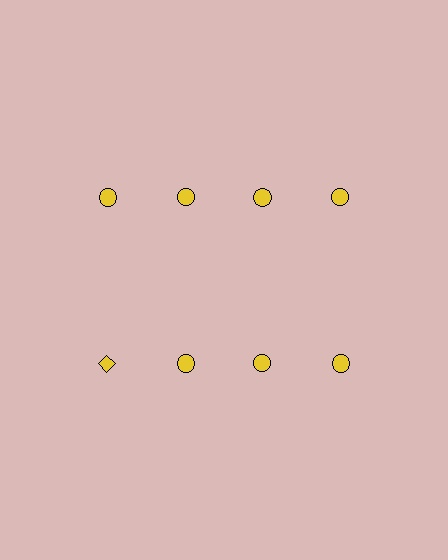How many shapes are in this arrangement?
There are 8 shapes arranged in a grid pattern.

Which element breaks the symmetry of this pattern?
The yellow diamond in the second row, leftmost column breaks the symmetry. All other shapes are yellow circles.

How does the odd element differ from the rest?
It has a different shape: diamond instead of circle.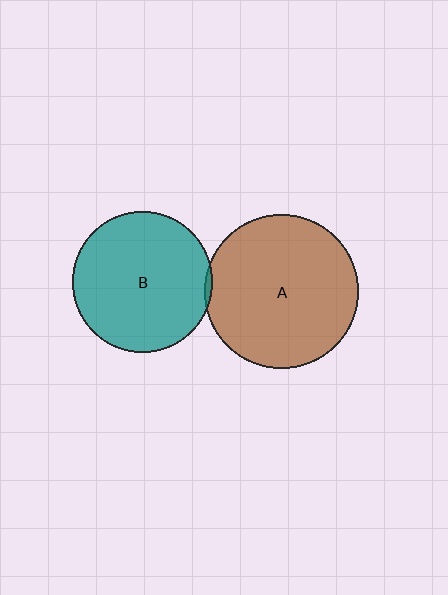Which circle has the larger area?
Circle A (brown).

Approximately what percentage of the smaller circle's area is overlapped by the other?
Approximately 5%.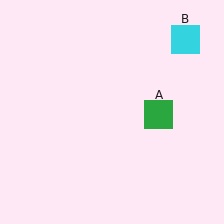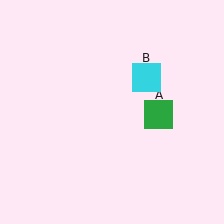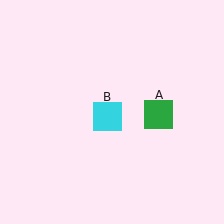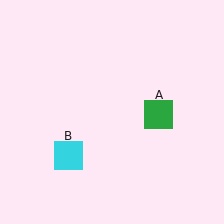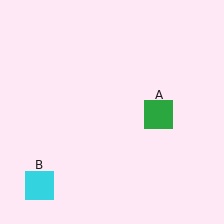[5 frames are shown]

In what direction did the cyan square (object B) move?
The cyan square (object B) moved down and to the left.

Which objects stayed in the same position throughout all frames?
Green square (object A) remained stationary.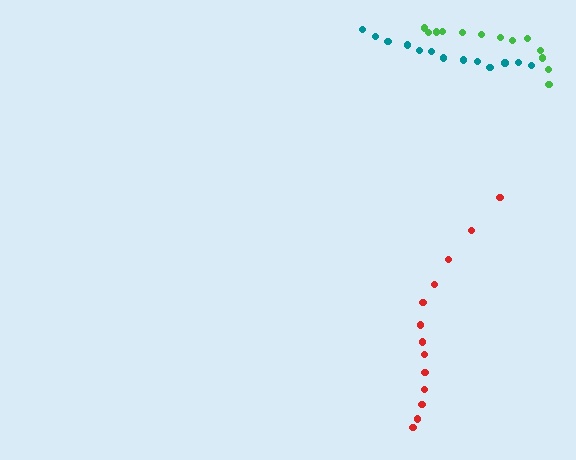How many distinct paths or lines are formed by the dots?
There are 3 distinct paths.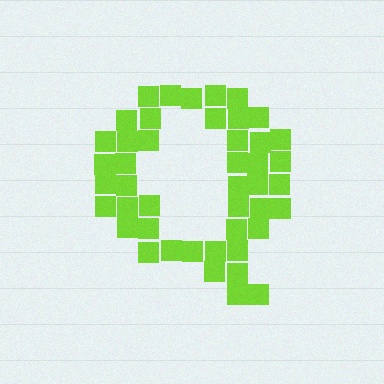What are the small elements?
The small elements are squares.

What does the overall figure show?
The overall figure shows the letter Q.